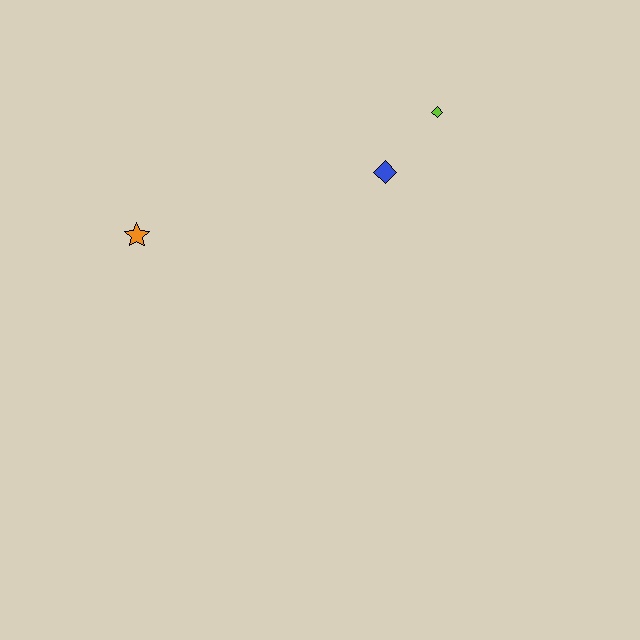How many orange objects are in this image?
There is 1 orange object.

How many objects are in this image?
There are 3 objects.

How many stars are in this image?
There is 1 star.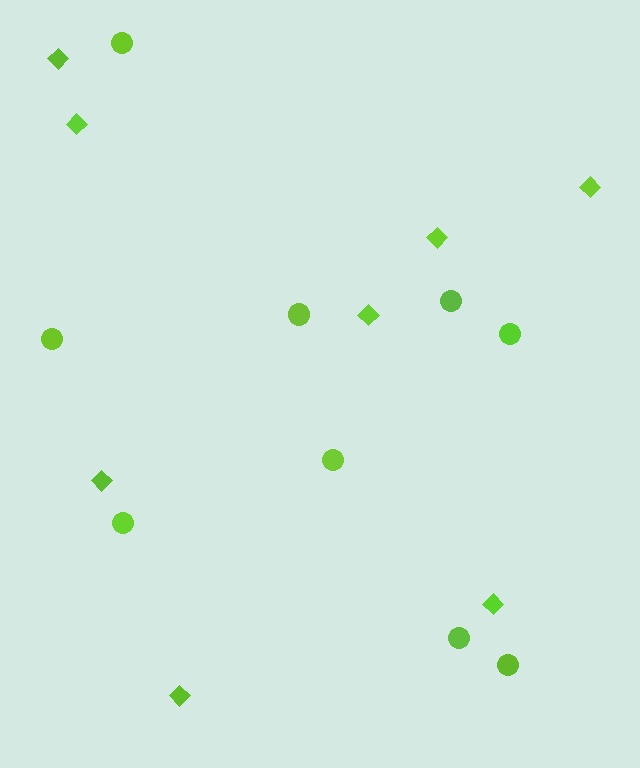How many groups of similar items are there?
There are 2 groups: one group of diamonds (8) and one group of circles (9).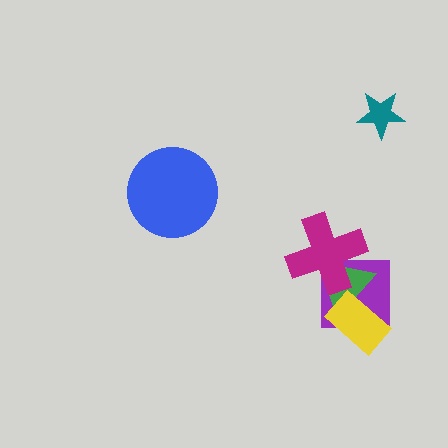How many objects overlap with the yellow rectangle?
2 objects overlap with the yellow rectangle.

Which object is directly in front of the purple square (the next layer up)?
The green triangle is directly in front of the purple square.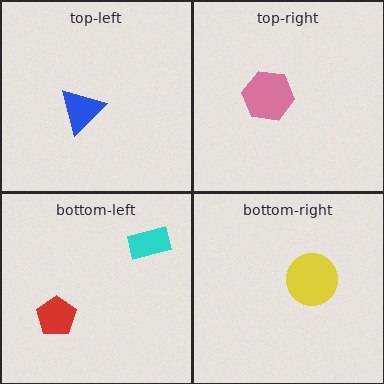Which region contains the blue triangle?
The top-left region.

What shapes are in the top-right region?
The pink hexagon.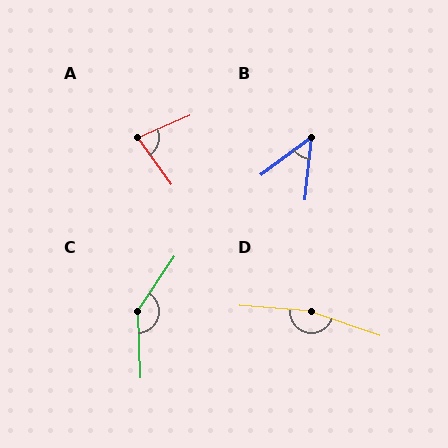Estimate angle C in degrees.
Approximately 144 degrees.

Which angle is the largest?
D, at approximately 166 degrees.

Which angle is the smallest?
B, at approximately 48 degrees.